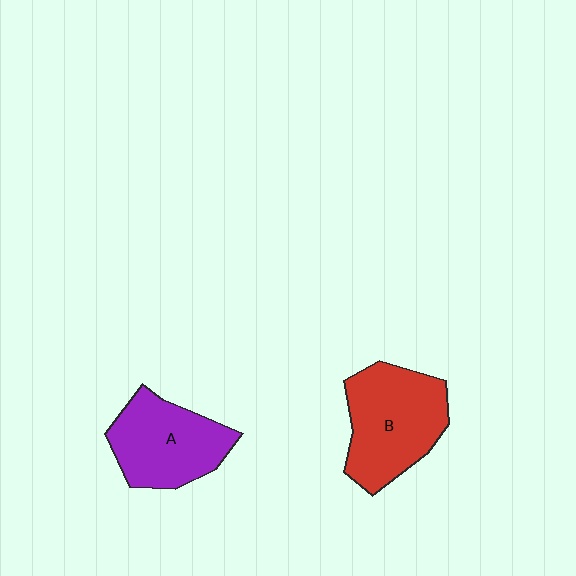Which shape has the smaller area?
Shape A (purple).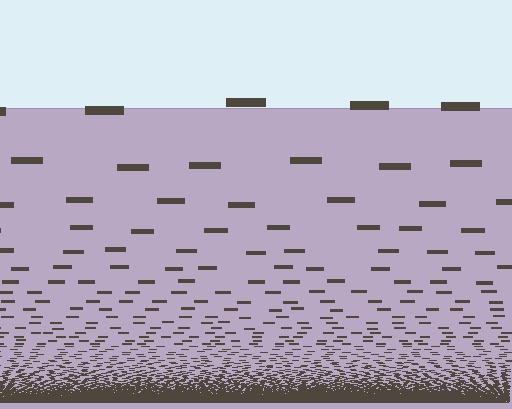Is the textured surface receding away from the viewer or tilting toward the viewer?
The surface appears to tilt toward the viewer. Texture elements get larger and sparser toward the top.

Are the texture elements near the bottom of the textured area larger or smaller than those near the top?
Smaller. The gradient is inverted — elements near the bottom are smaller and denser.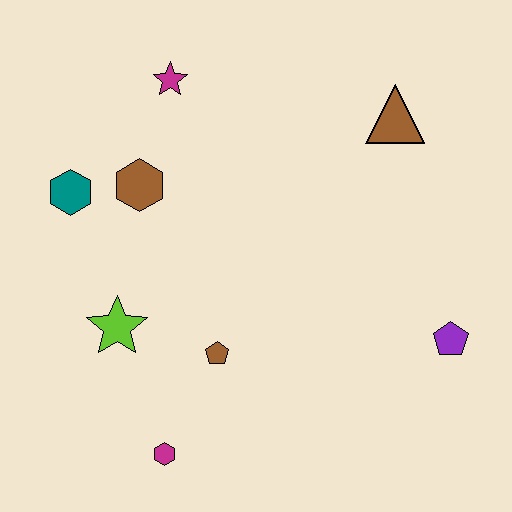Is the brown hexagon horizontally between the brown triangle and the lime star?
Yes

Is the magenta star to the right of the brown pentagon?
No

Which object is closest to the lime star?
The brown pentagon is closest to the lime star.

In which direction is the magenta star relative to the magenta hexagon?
The magenta star is above the magenta hexagon.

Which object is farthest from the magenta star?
The purple pentagon is farthest from the magenta star.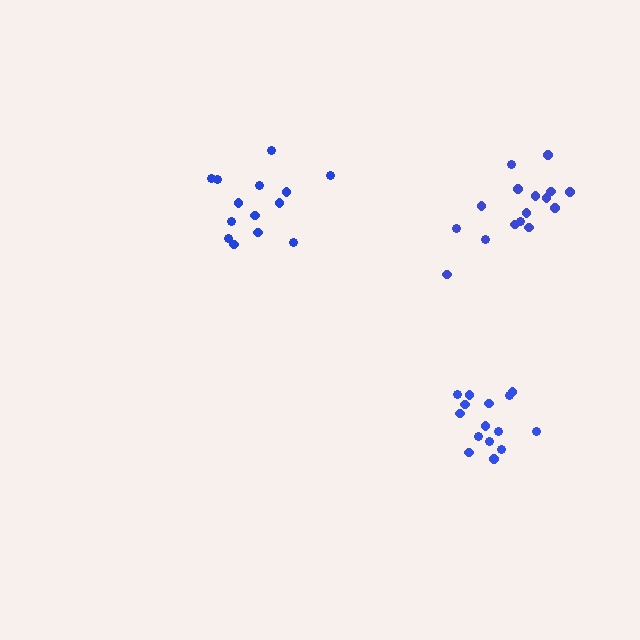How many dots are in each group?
Group 1: 15 dots, Group 2: 14 dots, Group 3: 16 dots (45 total).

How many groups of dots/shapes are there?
There are 3 groups.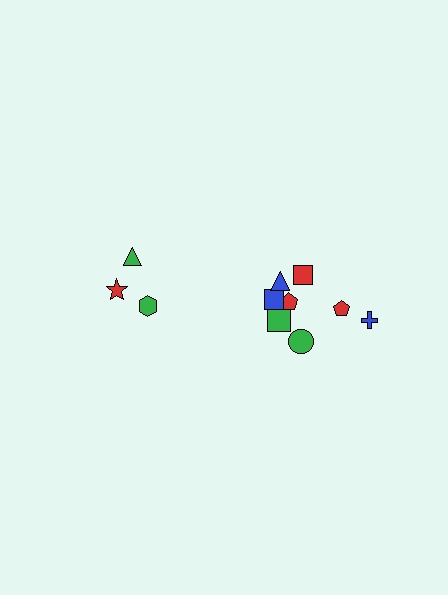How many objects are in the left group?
There are 3 objects.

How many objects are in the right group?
There are 8 objects.